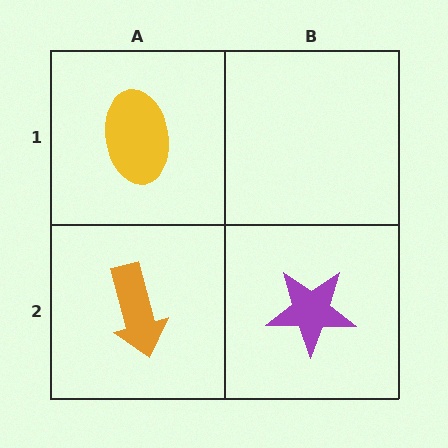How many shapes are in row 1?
1 shape.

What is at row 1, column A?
A yellow ellipse.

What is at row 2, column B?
A purple star.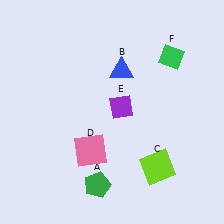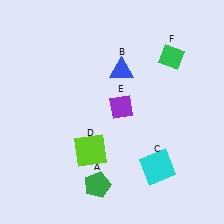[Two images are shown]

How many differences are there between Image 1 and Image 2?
There are 2 differences between the two images.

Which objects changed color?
C changed from lime to cyan. D changed from pink to lime.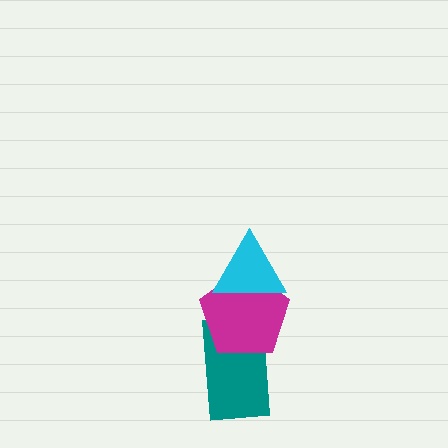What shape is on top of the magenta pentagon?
The cyan triangle is on top of the magenta pentagon.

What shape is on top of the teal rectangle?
The magenta pentagon is on top of the teal rectangle.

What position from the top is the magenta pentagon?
The magenta pentagon is 2nd from the top.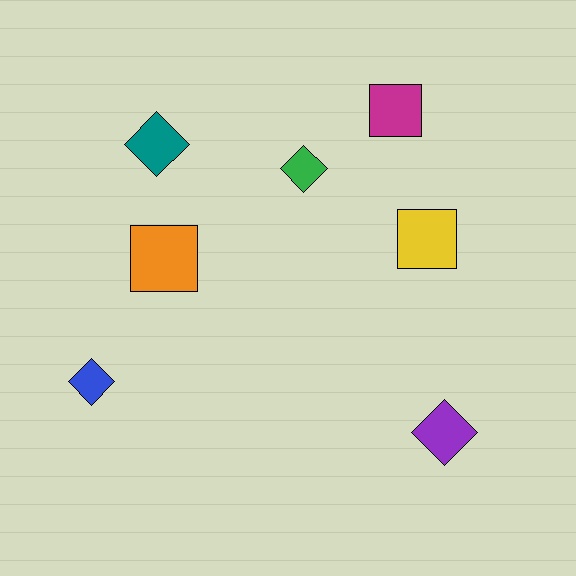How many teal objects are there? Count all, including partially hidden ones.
There is 1 teal object.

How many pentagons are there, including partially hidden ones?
There are no pentagons.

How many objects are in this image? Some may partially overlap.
There are 7 objects.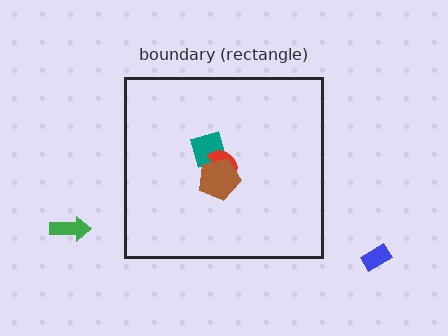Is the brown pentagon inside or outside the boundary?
Inside.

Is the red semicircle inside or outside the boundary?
Inside.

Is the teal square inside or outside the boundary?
Inside.